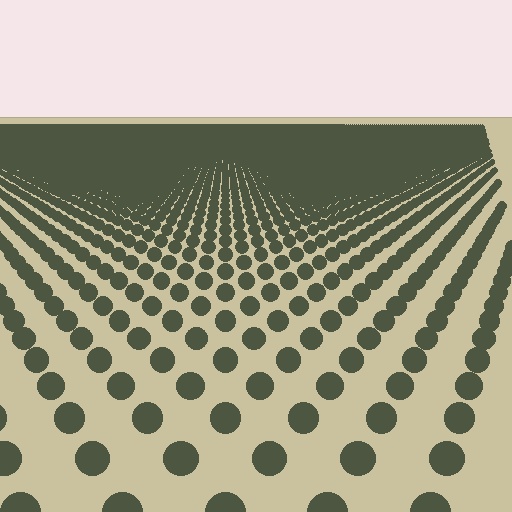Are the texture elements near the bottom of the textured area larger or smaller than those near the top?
Larger. Near the bottom, elements are closer to the viewer and appear at a bigger on-screen size.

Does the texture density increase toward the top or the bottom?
Density increases toward the top.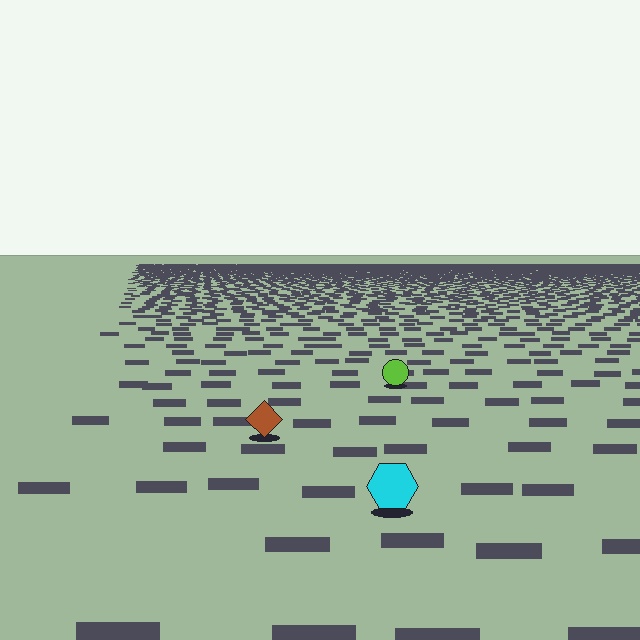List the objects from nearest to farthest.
From nearest to farthest: the cyan hexagon, the brown diamond, the lime circle.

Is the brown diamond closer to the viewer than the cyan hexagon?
No. The cyan hexagon is closer — you can tell from the texture gradient: the ground texture is coarser near it.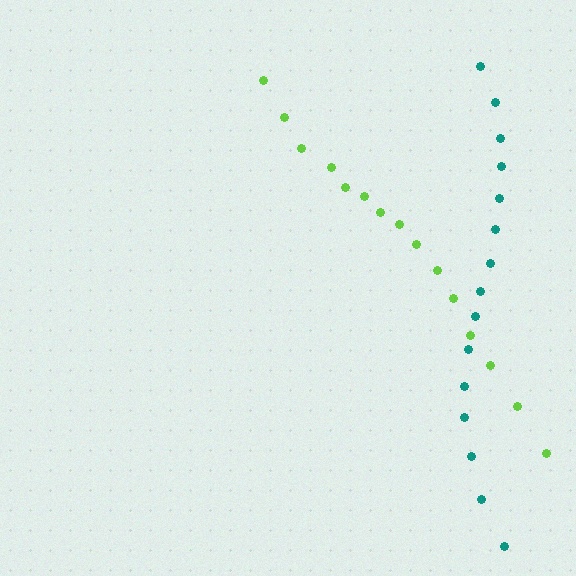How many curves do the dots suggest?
There are 2 distinct paths.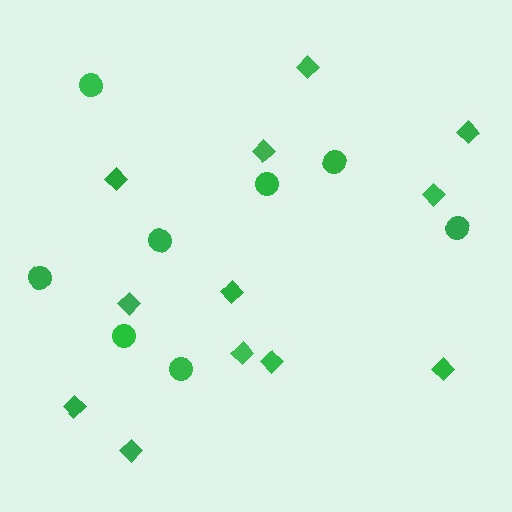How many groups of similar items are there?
There are 2 groups: one group of circles (8) and one group of diamonds (12).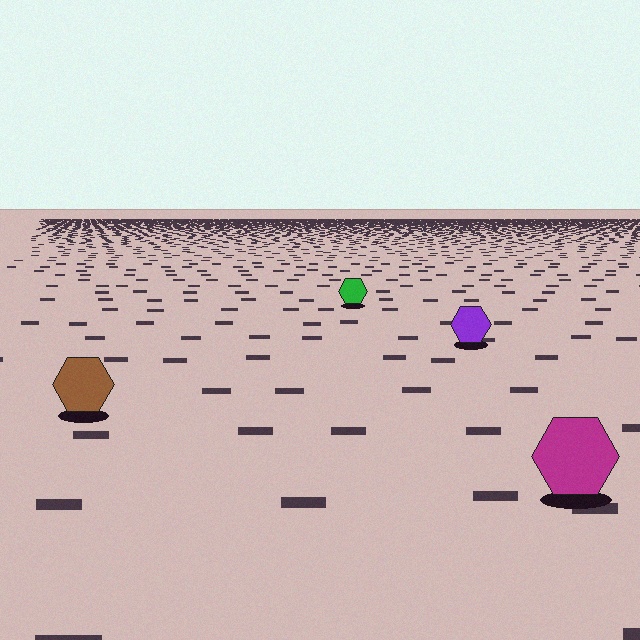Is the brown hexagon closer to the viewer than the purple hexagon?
Yes. The brown hexagon is closer — you can tell from the texture gradient: the ground texture is coarser near it.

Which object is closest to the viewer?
The magenta hexagon is closest. The texture marks near it are larger and more spread out.